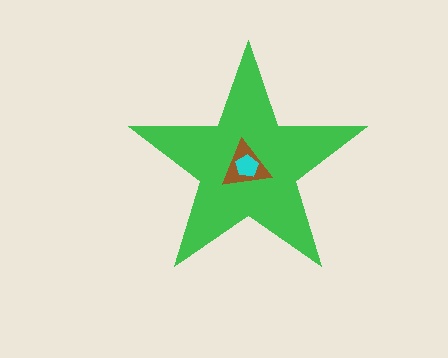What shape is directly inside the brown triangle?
The cyan pentagon.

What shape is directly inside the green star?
The brown triangle.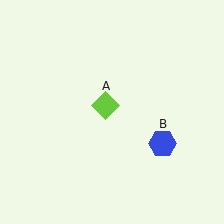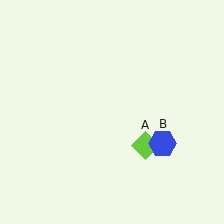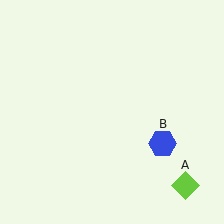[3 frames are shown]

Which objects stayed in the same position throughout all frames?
Blue hexagon (object B) remained stationary.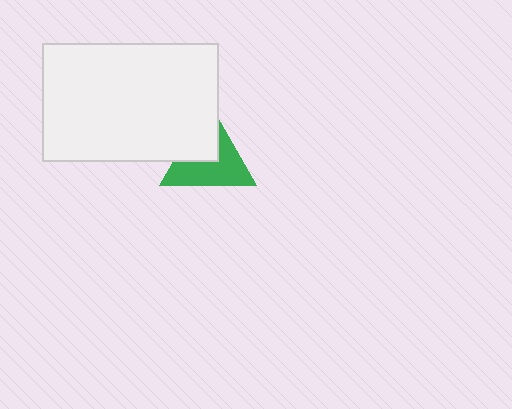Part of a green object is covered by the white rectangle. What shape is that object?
It is a triangle.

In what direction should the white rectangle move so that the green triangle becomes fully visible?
The white rectangle should move toward the upper-left. That is the shortest direction to clear the overlap and leave the green triangle fully visible.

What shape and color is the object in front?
The object in front is a white rectangle.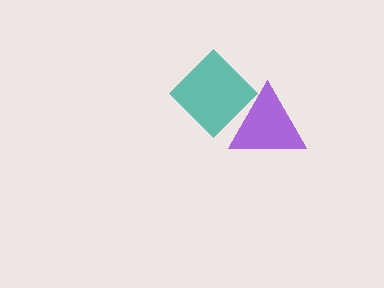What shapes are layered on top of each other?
The layered shapes are: a teal diamond, a purple triangle.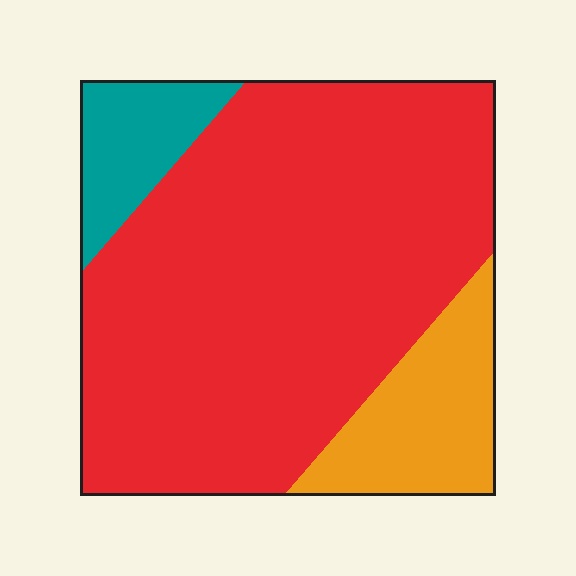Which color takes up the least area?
Teal, at roughly 10%.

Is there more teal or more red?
Red.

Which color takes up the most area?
Red, at roughly 75%.